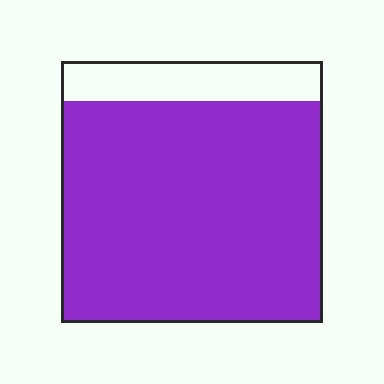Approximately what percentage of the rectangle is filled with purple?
Approximately 85%.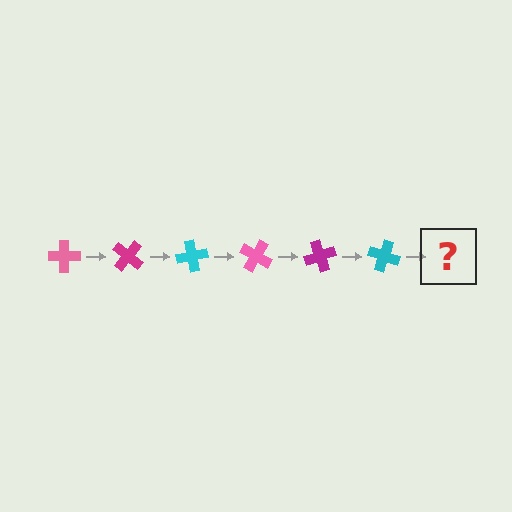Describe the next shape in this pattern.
It should be a pink cross, rotated 240 degrees from the start.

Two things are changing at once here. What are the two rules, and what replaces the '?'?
The two rules are that it rotates 40 degrees each step and the color cycles through pink, magenta, and cyan. The '?' should be a pink cross, rotated 240 degrees from the start.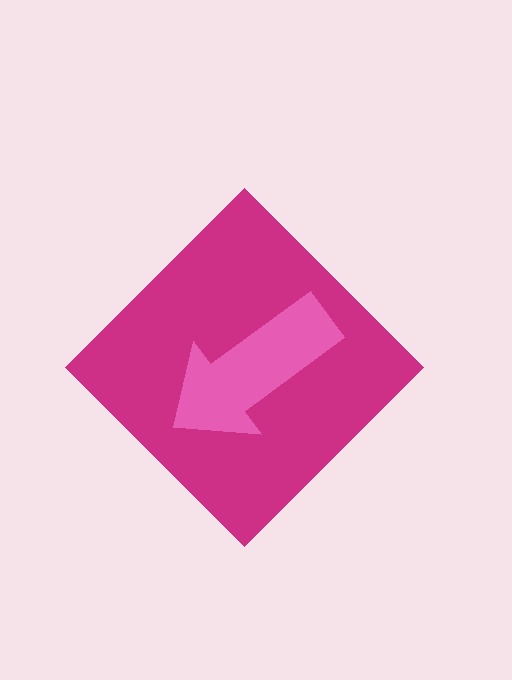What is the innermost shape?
The pink arrow.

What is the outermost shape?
The magenta diamond.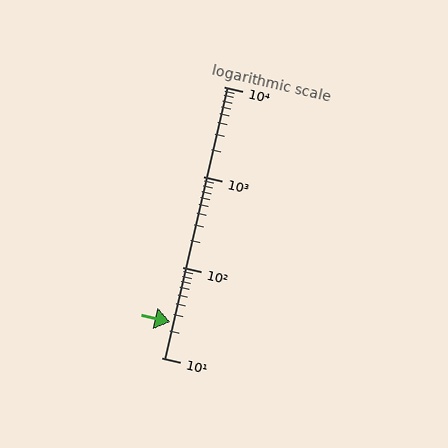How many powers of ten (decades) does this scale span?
The scale spans 3 decades, from 10 to 10000.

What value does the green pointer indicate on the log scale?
The pointer indicates approximately 25.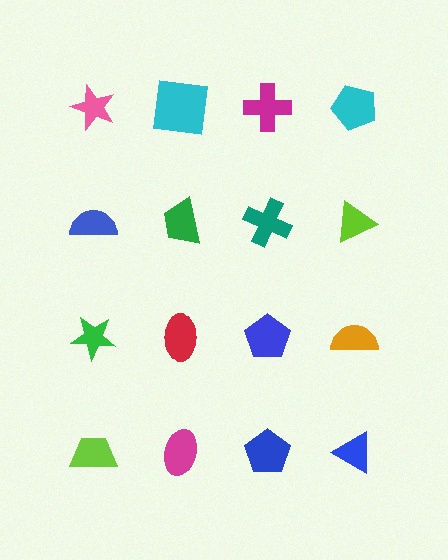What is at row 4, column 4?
A blue triangle.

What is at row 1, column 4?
A cyan pentagon.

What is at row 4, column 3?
A blue pentagon.